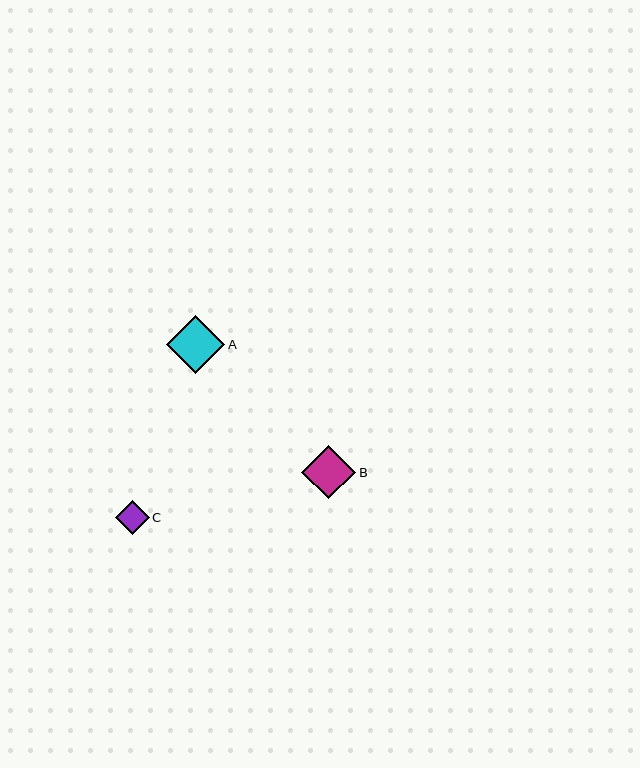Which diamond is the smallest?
Diamond C is the smallest with a size of approximately 34 pixels.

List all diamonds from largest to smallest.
From largest to smallest: A, B, C.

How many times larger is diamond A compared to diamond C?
Diamond A is approximately 1.7 times the size of diamond C.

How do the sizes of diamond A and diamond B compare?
Diamond A and diamond B are approximately the same size.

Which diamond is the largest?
Diamond A is the largest with a size of approximately 58 pixels.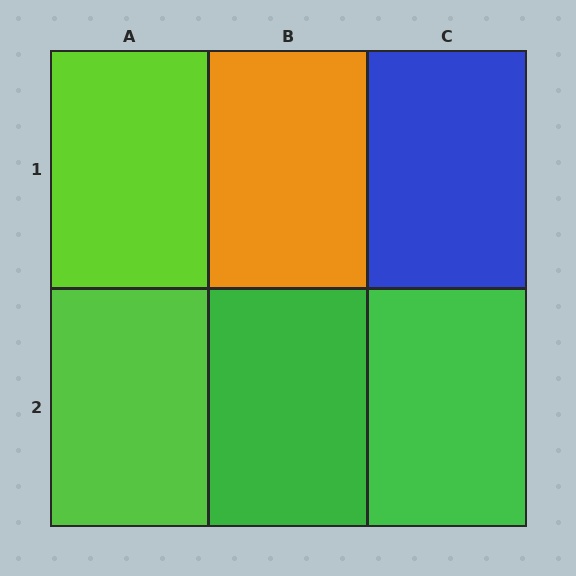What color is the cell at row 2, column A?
Lime.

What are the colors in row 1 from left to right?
Lime, orange, blue.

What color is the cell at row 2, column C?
Green.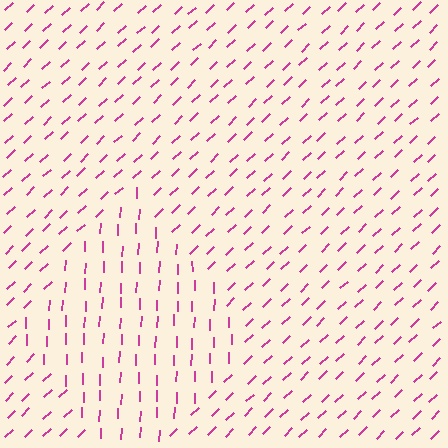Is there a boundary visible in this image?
Yes, there is a texture boundary formed by a change in line orientation.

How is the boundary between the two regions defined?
The boundary is defined purely by a change in line orientation (approximately 45 degrees difference). All lines are the same color and thickness.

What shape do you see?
I see a diamond.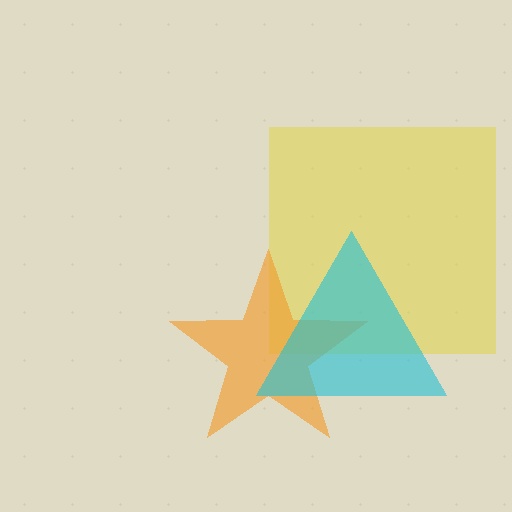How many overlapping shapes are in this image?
There are 3 overlapping shapes in the image.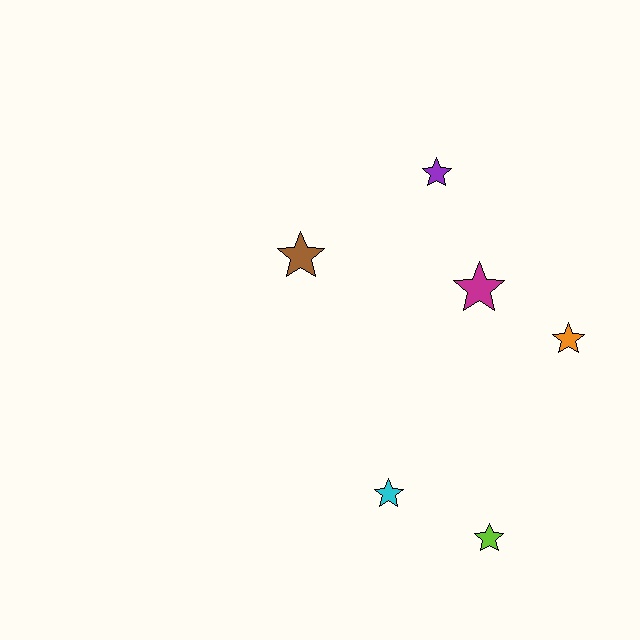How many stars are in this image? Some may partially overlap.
There are 6 stars.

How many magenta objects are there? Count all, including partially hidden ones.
There is 1 magenta object.